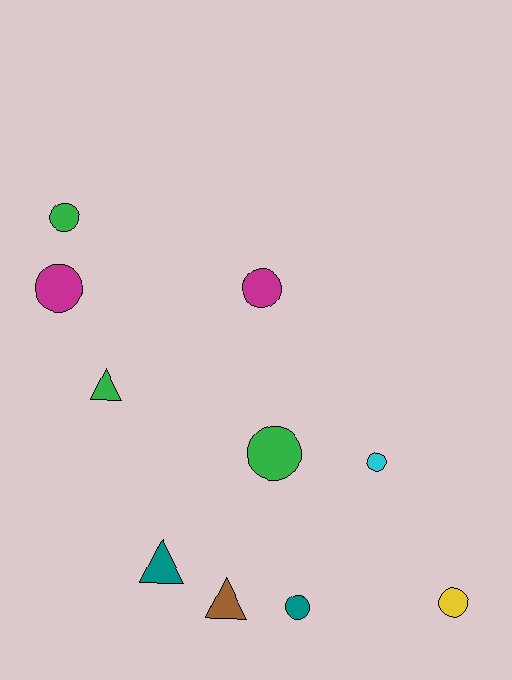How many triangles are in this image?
There are 3 triangles.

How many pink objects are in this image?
There are no pink objects.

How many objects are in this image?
There are 10 objects.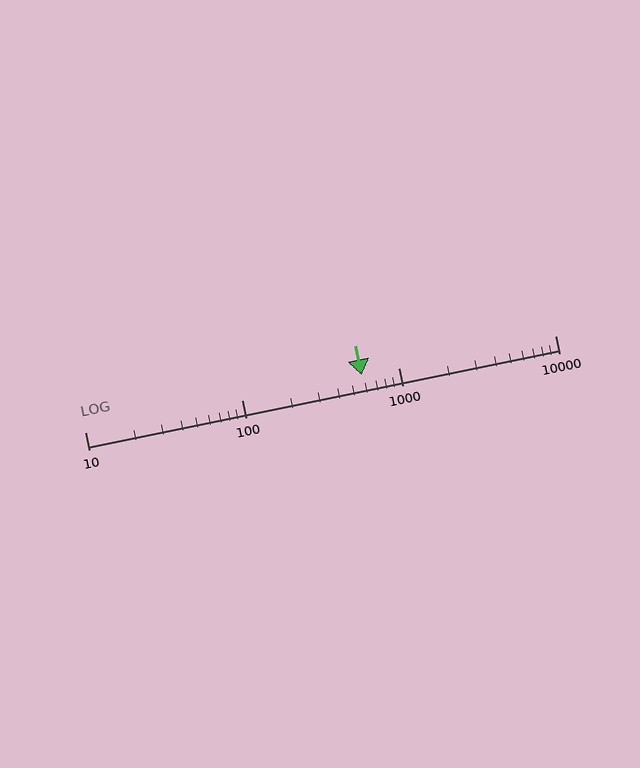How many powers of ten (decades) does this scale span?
The scale spans 3 decades, from 10 to 10000.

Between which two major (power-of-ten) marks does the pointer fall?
The pointer is between 100 and 1000.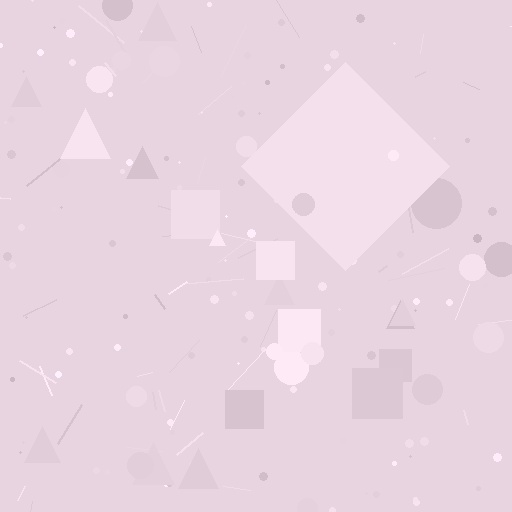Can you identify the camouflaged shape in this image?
The camouflaged shape is a diamond.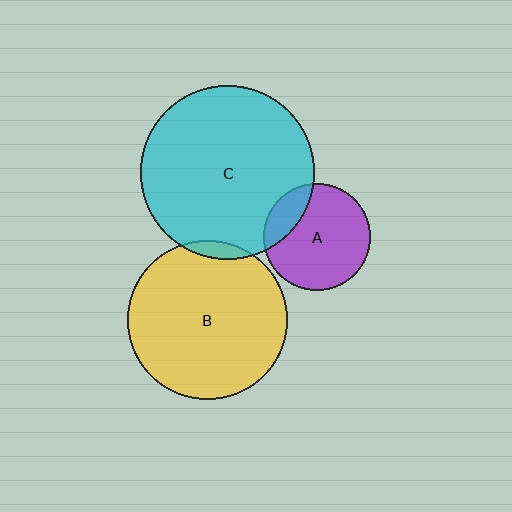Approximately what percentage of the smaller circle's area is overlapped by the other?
Approximately 5%.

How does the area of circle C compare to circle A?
Approximately 2.7 times.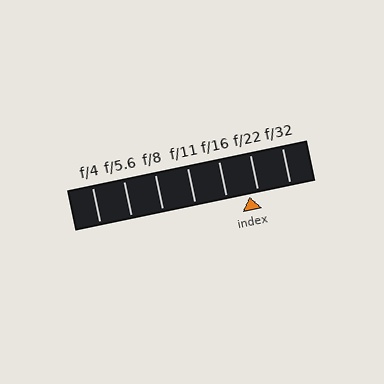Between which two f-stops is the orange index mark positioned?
The index mark is between f/16 and f/22.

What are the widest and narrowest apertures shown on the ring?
The widest aperture shown is f/4 and the narrowest is f/32.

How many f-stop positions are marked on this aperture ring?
There are 7 f-stop positions marked.